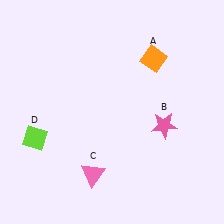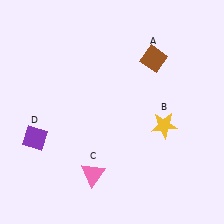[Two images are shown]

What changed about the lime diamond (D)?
In Image 1, D is lime. In Image 2, it changed to purple.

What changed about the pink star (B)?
In Image 1, B is pink. In Image 2, it changed to yellow.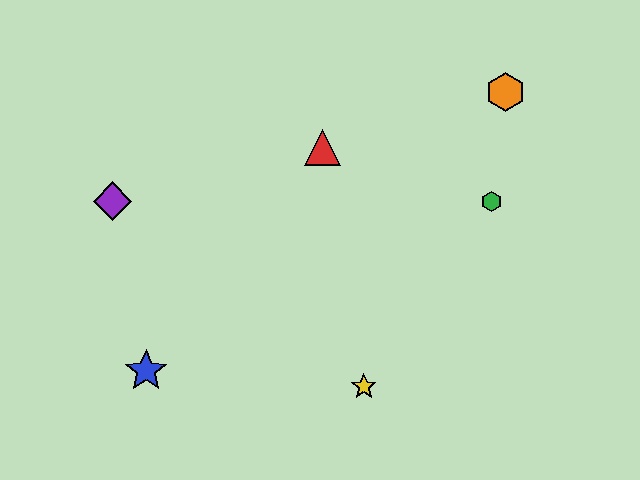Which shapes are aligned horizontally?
The green hexagon, the purple diamond are aligned horizontally.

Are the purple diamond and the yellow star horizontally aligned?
No, the purple diamond is at y≈201 and the yellow star is at y≈387.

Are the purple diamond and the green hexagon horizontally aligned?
Yes, both are at y≈201.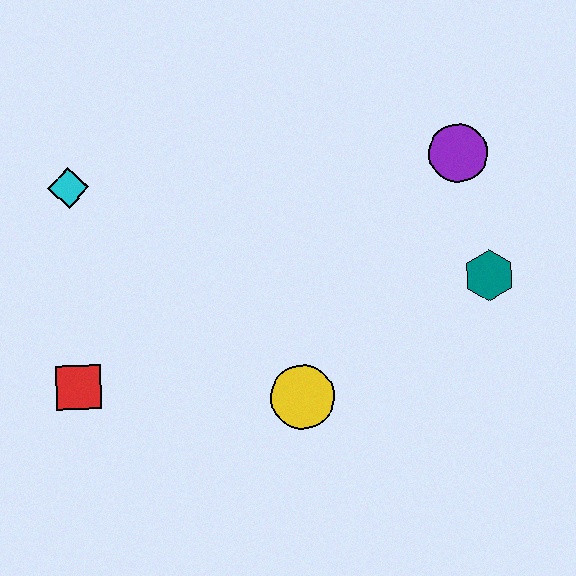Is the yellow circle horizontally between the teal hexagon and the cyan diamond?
Yes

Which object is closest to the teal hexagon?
The purple circle is closest to the teal hexagon.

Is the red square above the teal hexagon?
No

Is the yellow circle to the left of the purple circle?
Yes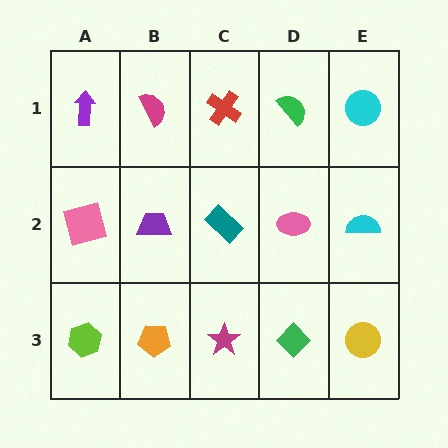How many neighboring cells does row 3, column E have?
2.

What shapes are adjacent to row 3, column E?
A cyan semicircle (row 2, column E), a green diamond (row 3, column D).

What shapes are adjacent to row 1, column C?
A teal rectangle (row 2, column C), a magenta semicircle (row 1, column B), a green semicircle (row 1, column D).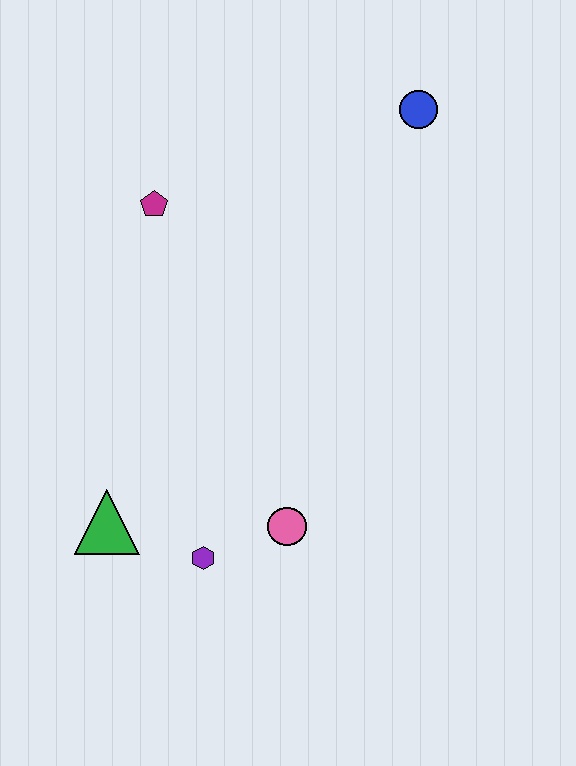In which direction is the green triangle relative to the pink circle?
The green triangle is to the left of the pink circle.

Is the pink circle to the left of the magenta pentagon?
No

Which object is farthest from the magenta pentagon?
The purple hexagon is farthest from the magenta pentagon.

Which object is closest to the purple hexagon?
The pink circle is closest to the purple hexagon.